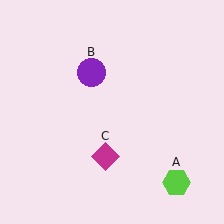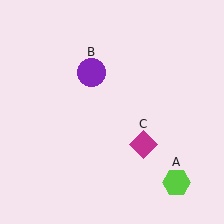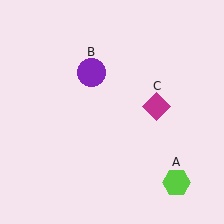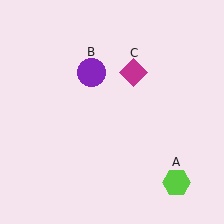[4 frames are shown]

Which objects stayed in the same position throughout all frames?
Lime hexagon (object A) and purple circle (object B) remained stationary.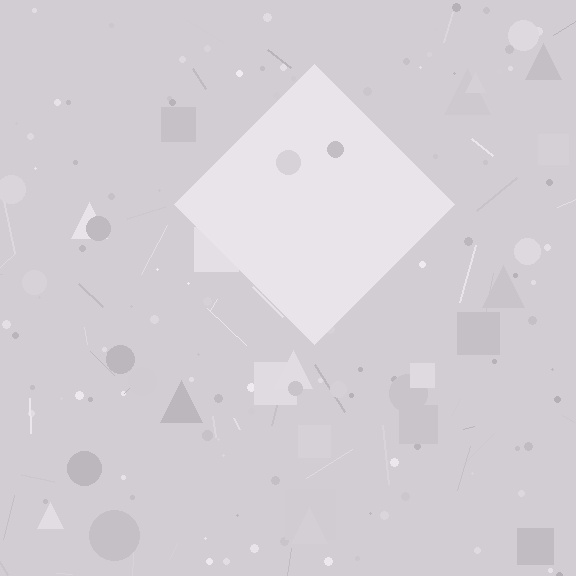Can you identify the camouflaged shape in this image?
The camouflaged shape is a diamond.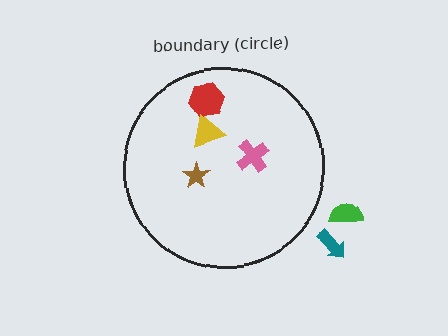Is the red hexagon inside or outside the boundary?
Inside.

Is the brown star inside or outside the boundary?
Inside.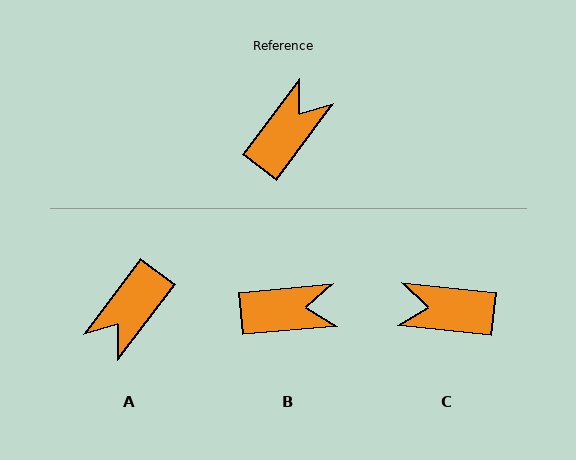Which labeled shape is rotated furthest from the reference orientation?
A, about 180 degrees away.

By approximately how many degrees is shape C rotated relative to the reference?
Approximately 121 degrees counter-clockwise.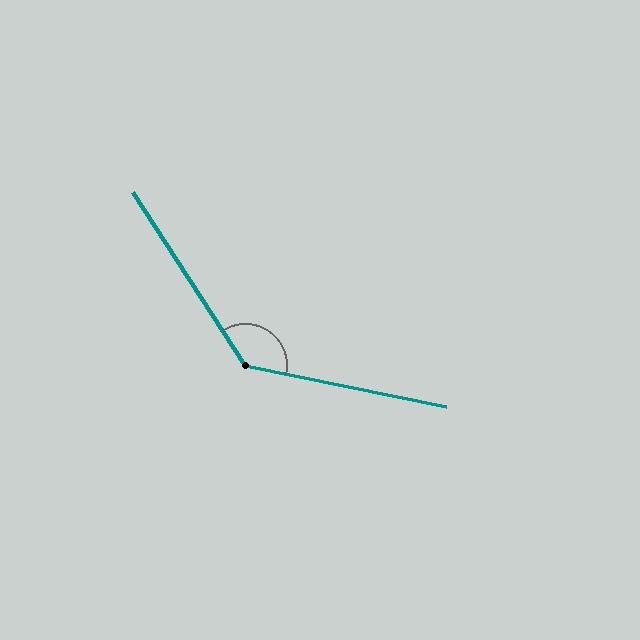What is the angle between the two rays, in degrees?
Approximately 135 degrees.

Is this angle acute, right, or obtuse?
It is obtuse.